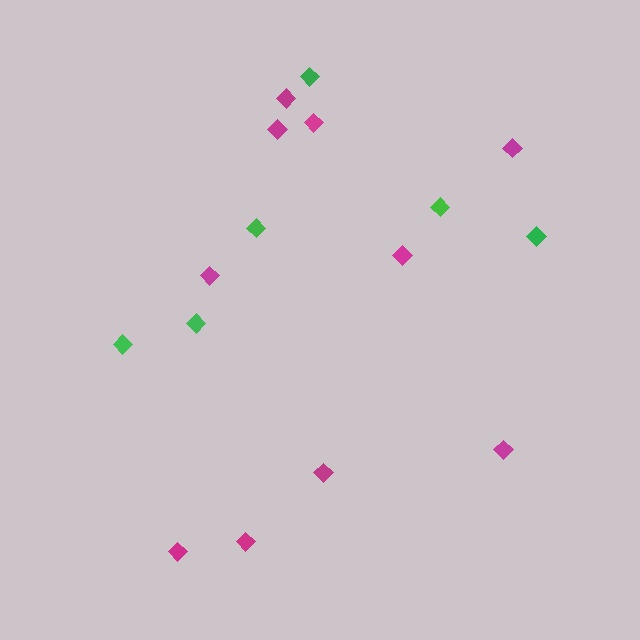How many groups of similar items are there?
There are 2 groups: one group of green diamonds (6) and one group of magenta diamonds (10).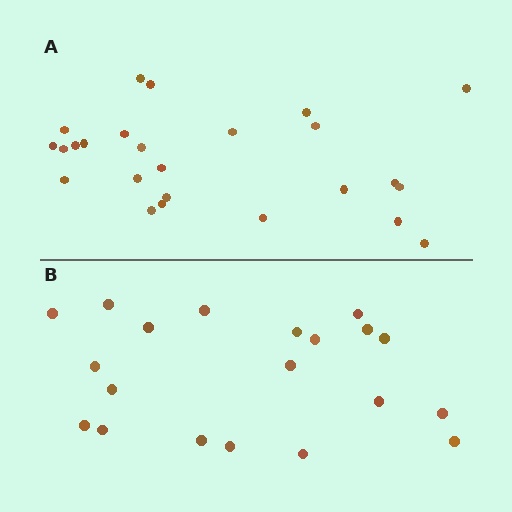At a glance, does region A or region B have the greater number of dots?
Region A (the top region) has more dots.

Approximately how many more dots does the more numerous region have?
Region A has about 5 more dots than region B.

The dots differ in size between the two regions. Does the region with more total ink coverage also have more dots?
No. Region B has more total ink coverage because its dots are larger, but region A actually contains more individual dots. Total area can be misleading — the number of items is what matters here.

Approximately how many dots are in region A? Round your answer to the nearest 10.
About 20 dots. (The exact count is 25, which rounds to 20.)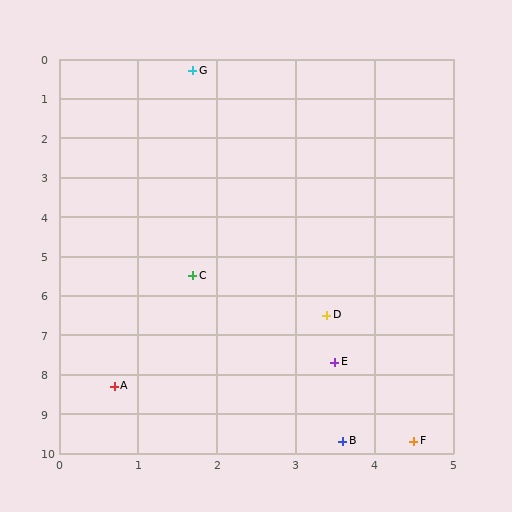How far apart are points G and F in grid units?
Points G and F are about 9.8 grid units apart.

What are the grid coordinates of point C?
Point C is at approximately (1.7, 5.5).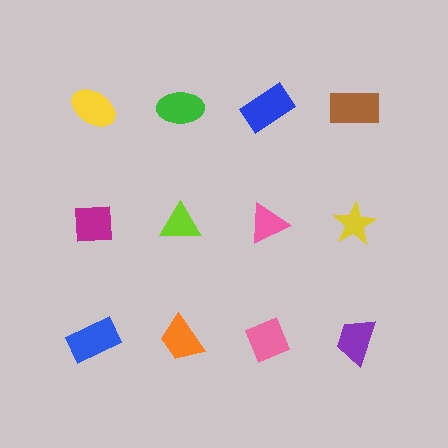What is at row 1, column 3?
A blue rectangle.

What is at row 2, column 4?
A yellow star.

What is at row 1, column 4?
A brown rectangle.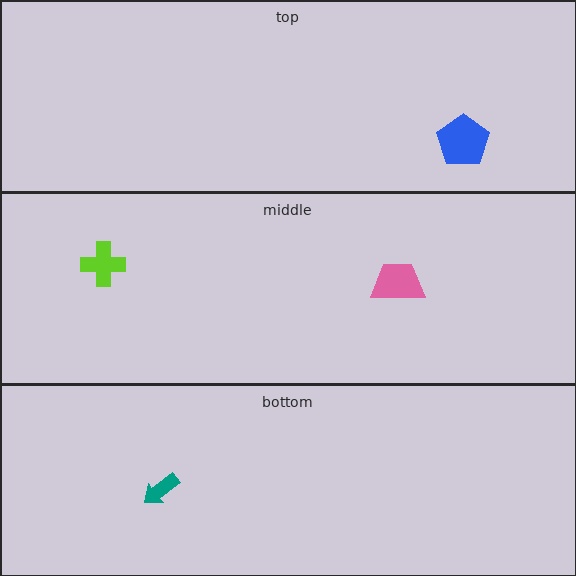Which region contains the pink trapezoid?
The middle region.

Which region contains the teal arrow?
The bottom region.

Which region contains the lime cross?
The middle region.